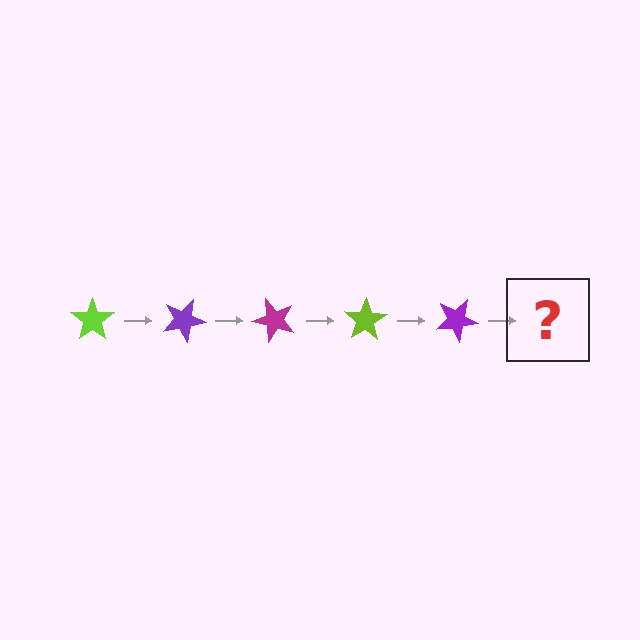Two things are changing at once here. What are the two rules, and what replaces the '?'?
The two rules are that it rotates 25 degrees each step and the color cycles through lime, purple, and magenta. The '?' should be a magenta star, rotated 125 degrees from the start.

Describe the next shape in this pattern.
It should be a magenta star, rotated 125 degrees from the start.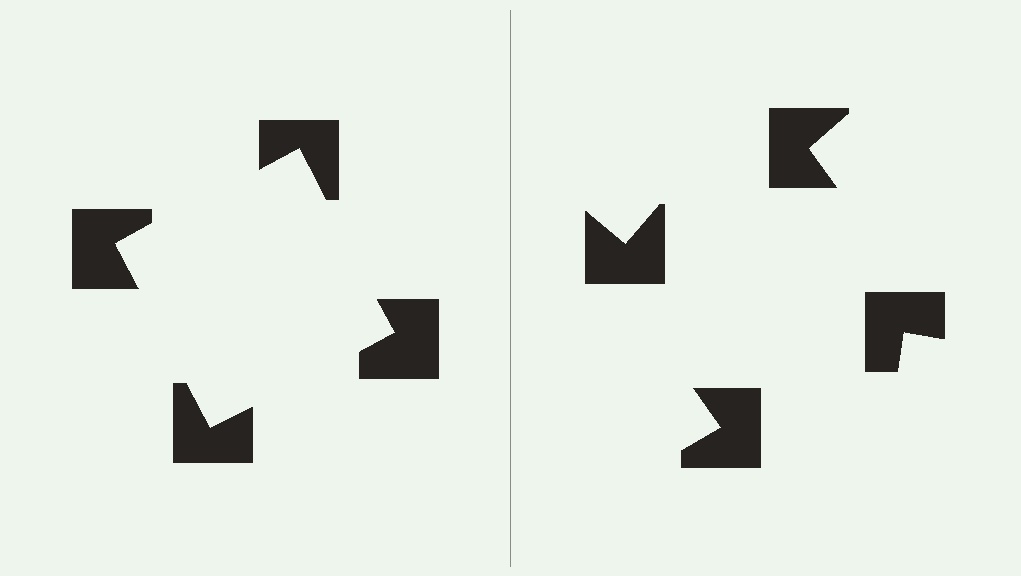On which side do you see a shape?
An illusory square appears on the left side. On the right side the wedge cuts are rotated, so no coherent shape forms.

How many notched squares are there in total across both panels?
8 — 4 on each side.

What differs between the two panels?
The notched squares are positioned identically on both sides; only the wedge orientations differ. On the left they align to a square; on the right they are misaligned.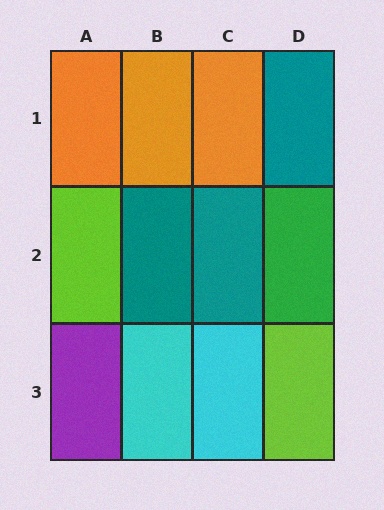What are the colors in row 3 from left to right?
Purple, cyan, cyan, lime.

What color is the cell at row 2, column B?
Teal.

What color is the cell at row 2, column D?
Green.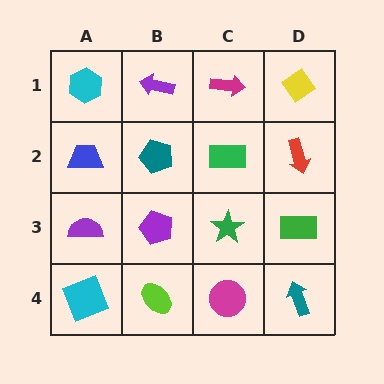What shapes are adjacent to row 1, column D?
A red arrow (row 2, column D), a magenta arrow (row 1, column C).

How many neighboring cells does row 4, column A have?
2.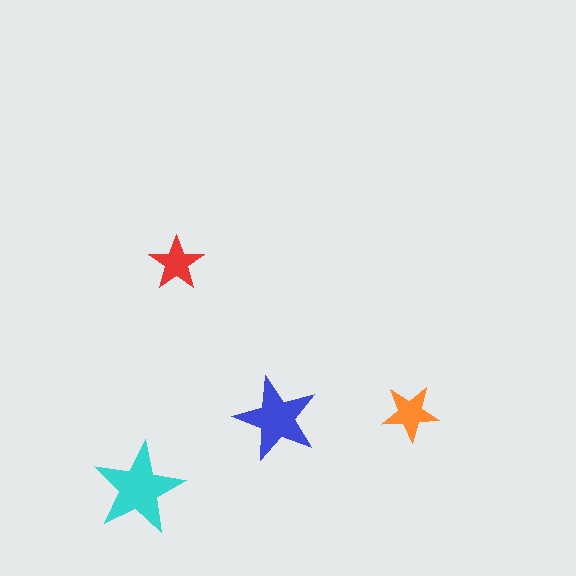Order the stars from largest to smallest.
the cyan one, the blue one, the orange one, the red one.